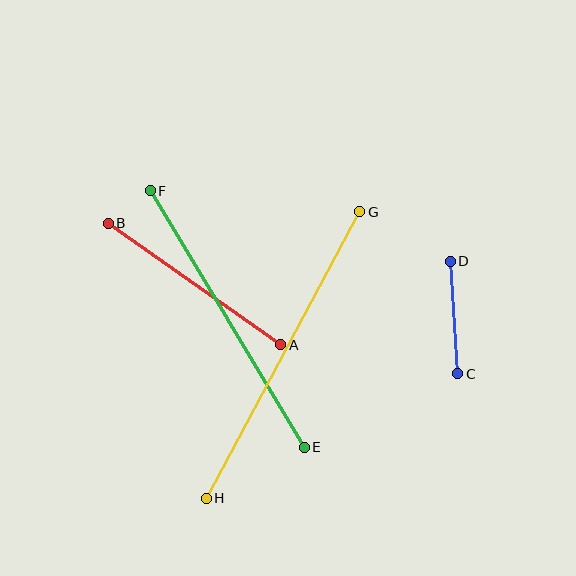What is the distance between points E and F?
The distance is approximately 300 pixels.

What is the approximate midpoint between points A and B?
The midpoint is at approximately (194, 284) pixels.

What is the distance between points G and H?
The distance is approximately 325 pixels.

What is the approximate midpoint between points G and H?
The midpoint is at approximately (283, 355) pixels.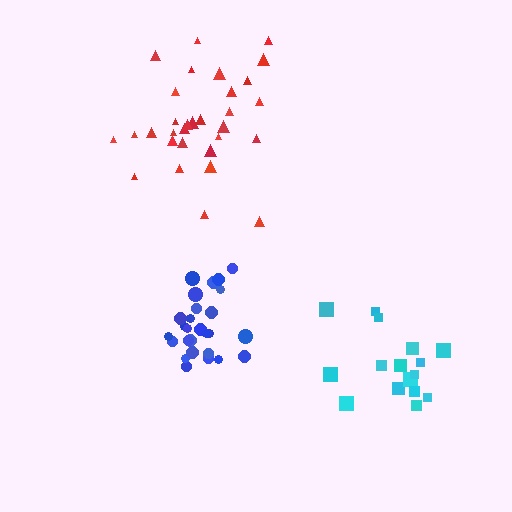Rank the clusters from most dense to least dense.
blue, red, cyan.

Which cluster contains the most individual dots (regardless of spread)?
Red (31).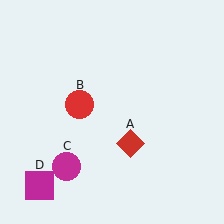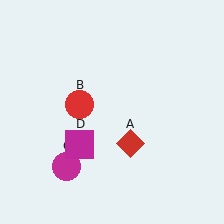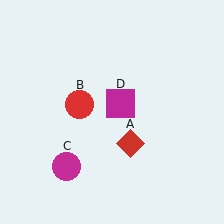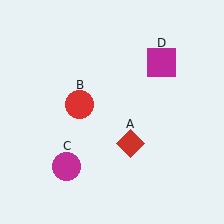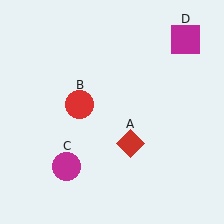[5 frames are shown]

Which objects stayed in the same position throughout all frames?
Red diamond (object A) and red circle (object B) and magenta circle (object C) remained stationary.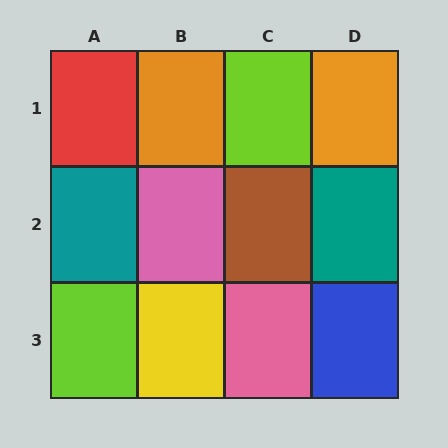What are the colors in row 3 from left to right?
Lime, yellow, pink, blue.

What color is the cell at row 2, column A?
Teal.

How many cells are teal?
2 cells are teal.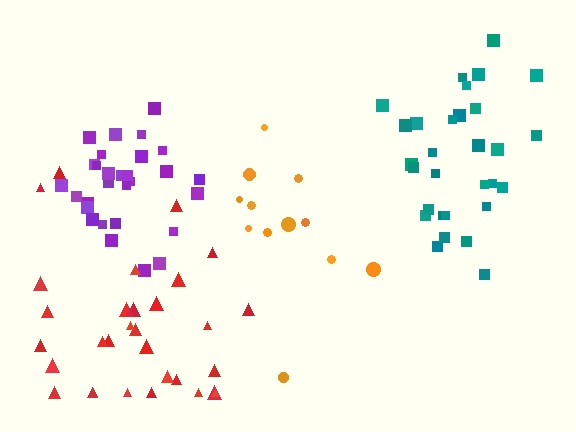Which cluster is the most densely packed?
Purple.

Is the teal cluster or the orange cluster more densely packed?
Teal.